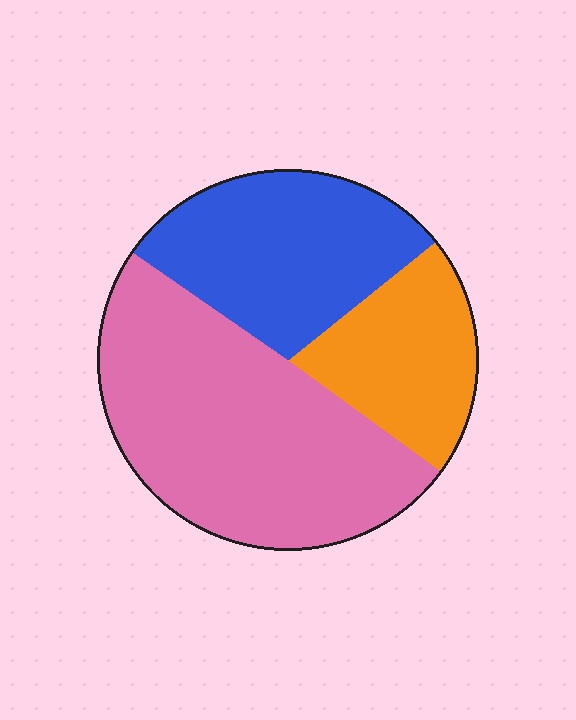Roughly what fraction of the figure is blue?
Blue takes up about one third (1/3) of the figure.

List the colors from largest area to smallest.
From largest to smallest: pink, blue, orange.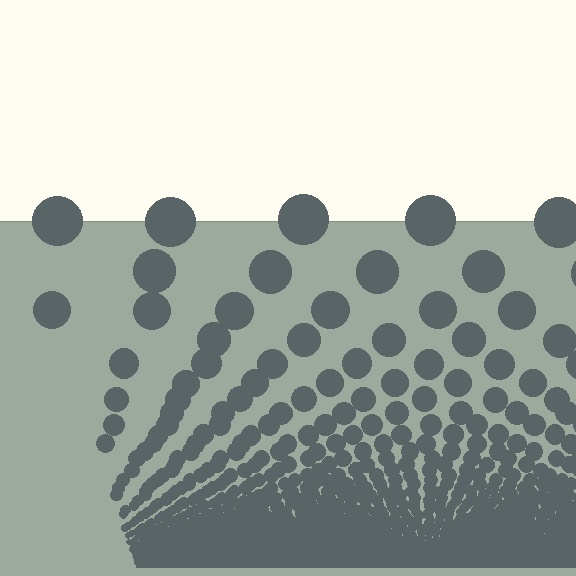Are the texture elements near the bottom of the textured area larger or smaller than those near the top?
Smaller. The gradient is inverted — elements near the bottom are smaller and denser.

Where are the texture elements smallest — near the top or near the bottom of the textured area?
Near the bottom.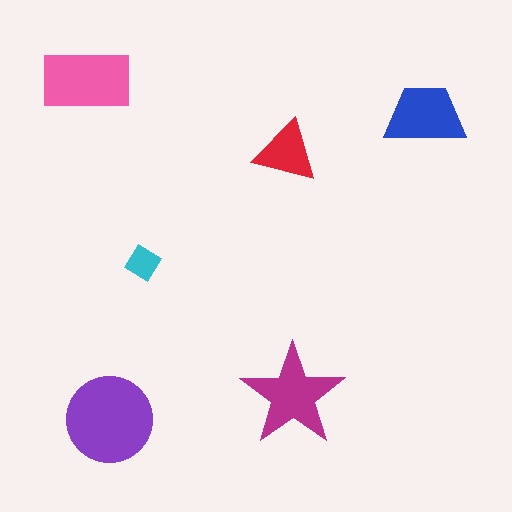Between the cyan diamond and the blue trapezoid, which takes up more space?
The blue trapezoid.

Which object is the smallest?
The cyan diamond.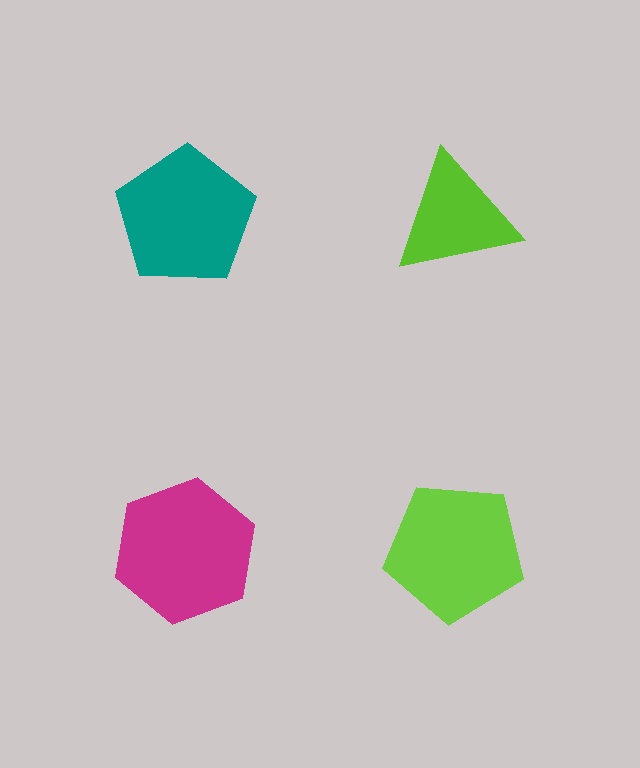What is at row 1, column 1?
A teal pentagon.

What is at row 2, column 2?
A lime pentagon.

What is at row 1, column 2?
A lime triangle.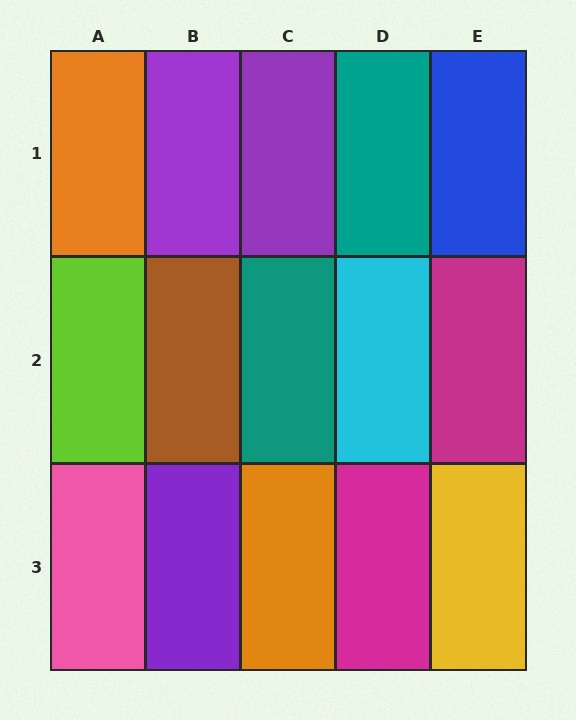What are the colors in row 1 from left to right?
Orange, purple, purple, teal, blue.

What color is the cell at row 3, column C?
Orange.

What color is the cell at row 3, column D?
Magenta.